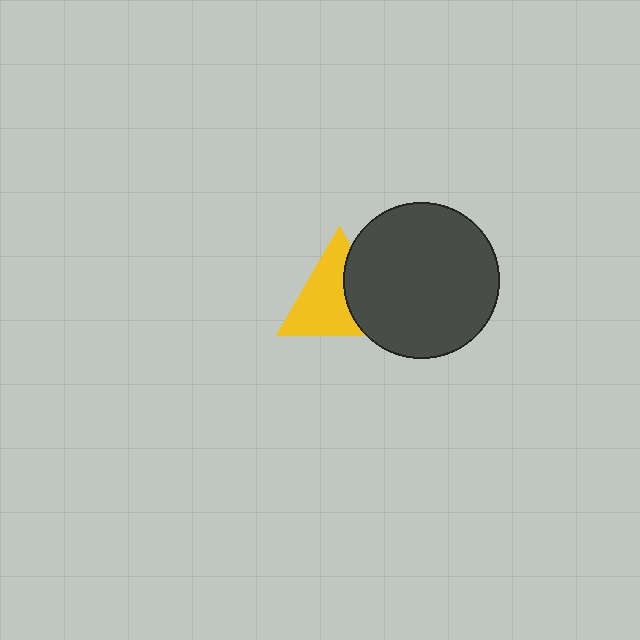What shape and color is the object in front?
The object in front is a dark gray circle.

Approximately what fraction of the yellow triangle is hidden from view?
Roughly 37% of the yellow triangle is hidden behind the dark gray circle.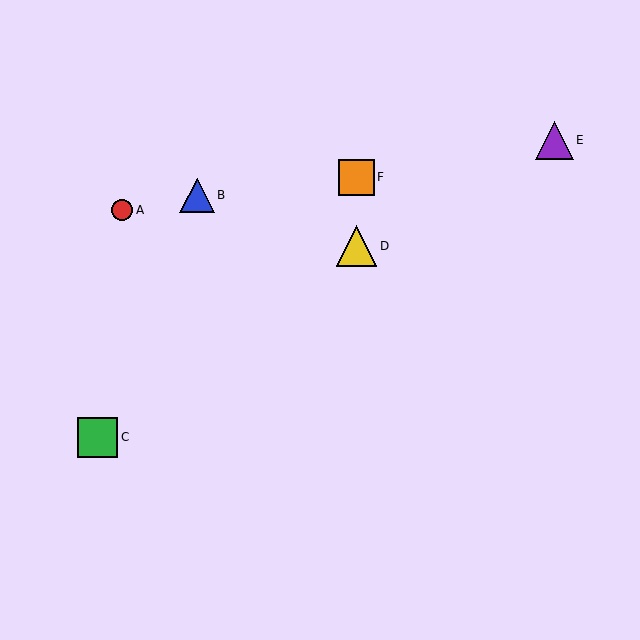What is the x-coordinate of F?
Object F is at x≈356.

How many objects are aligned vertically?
2 objects (D, F) are aligned vertically.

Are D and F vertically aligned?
Yes, both are at x≈356.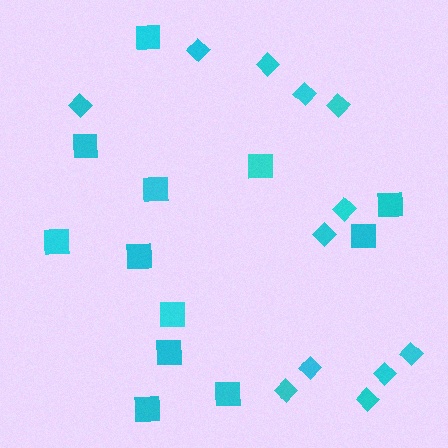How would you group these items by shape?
There are 2 groups: one group of squares (12) and one group of diamonds (12).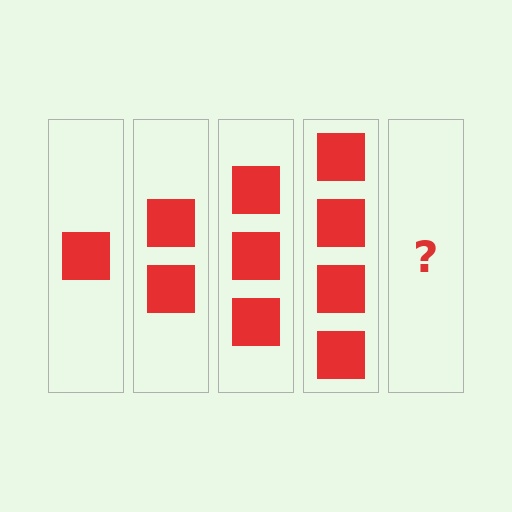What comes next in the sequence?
The next element should be 5 squares.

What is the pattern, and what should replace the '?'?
The pattern is that each step adds one more square. The '?' should be 5 squares.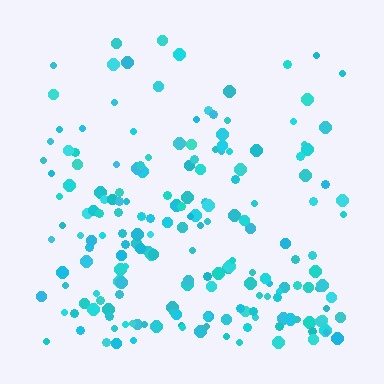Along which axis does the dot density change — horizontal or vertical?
Vertical.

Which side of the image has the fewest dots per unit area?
The top.